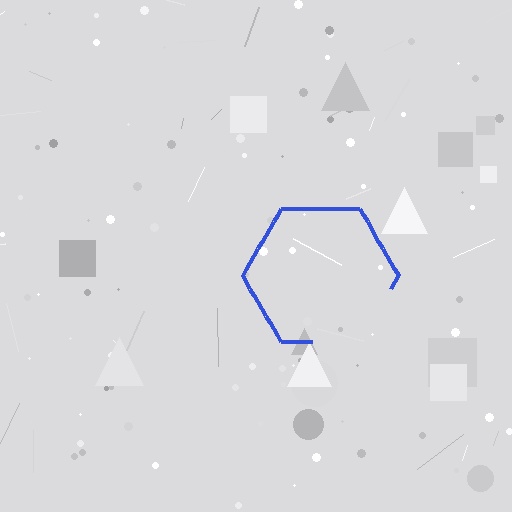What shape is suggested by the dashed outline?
The dashed outline suggests a hexagon.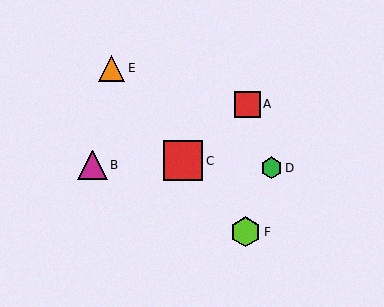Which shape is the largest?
The red square (labeled C) is the largest.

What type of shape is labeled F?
Shape F is a lime hexagon.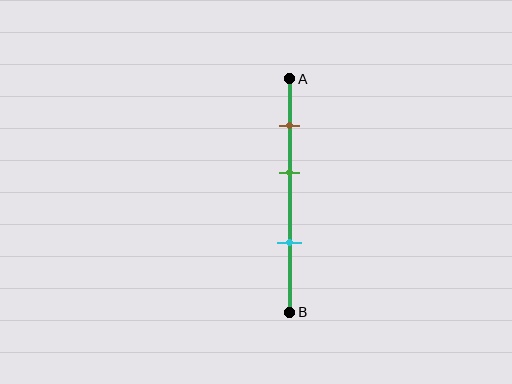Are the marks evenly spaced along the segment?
Yes, the marks are approximately evenly spaced.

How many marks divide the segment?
There are 3 marks dividing the segment.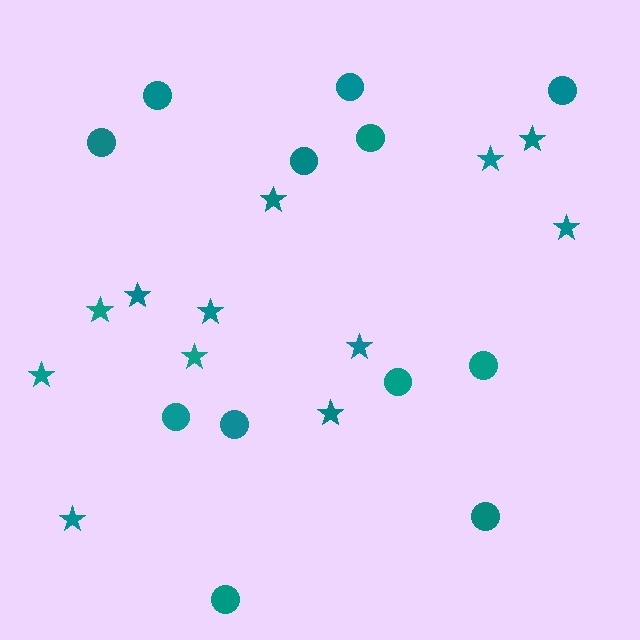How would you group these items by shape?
There are 2 groups: one group of circles (12) and one group of stars (12).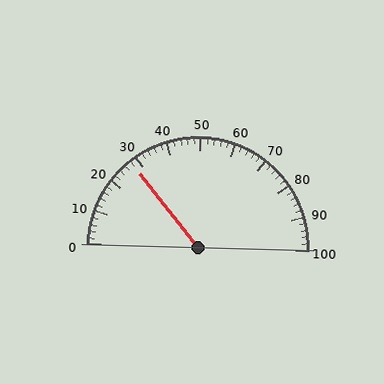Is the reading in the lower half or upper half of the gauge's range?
The reading is in the lower half of the range (0 to 100).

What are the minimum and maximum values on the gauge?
The gauge ranges from 0 to 100.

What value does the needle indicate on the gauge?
The needle indicates approximately 28.